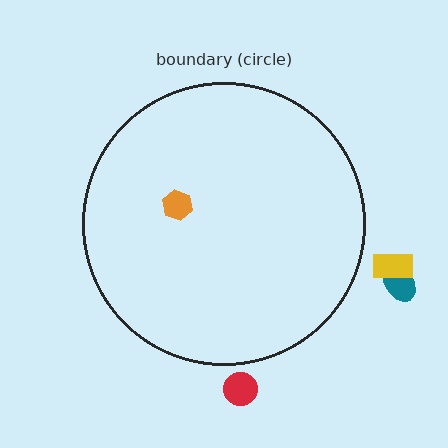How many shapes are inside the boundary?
1 inside, 3 outside.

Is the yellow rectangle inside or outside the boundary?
Outside.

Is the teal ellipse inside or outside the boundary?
Outside.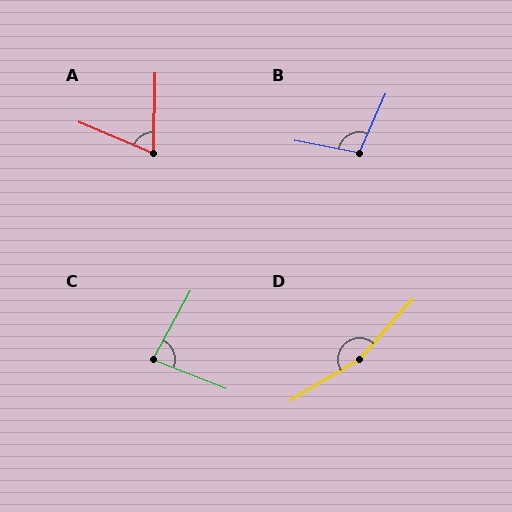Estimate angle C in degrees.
Approximately 83 degrees.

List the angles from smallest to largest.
A (68°), C (83°), B (103°), D (162°).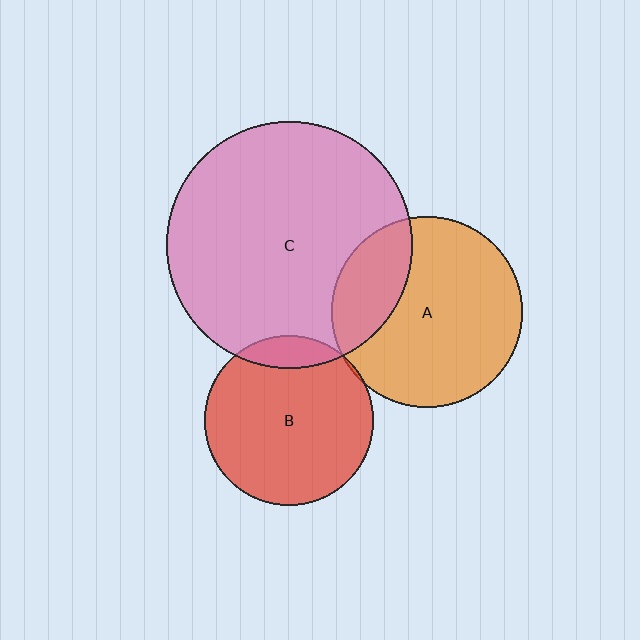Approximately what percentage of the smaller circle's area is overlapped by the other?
Approximately 10%.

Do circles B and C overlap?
Yes.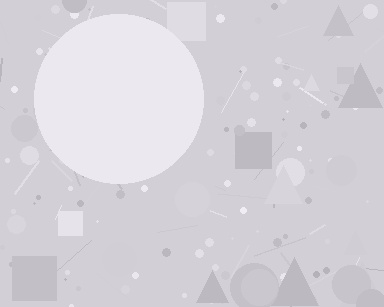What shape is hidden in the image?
A circle is hidden in the image.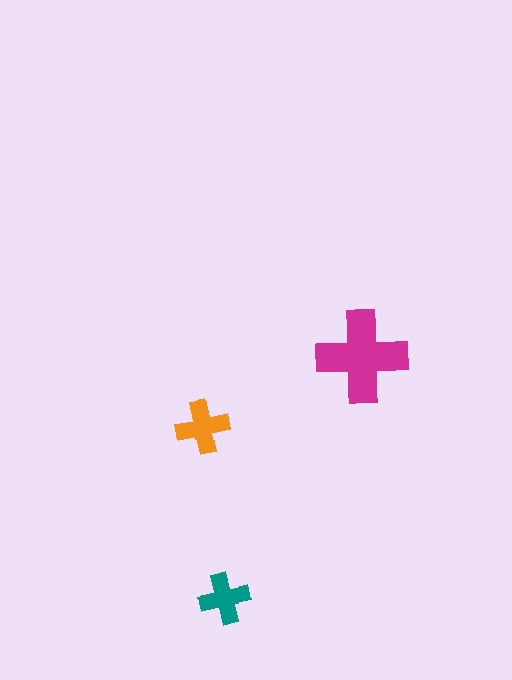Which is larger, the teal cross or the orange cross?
The orange one.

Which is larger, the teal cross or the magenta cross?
The magenta one.